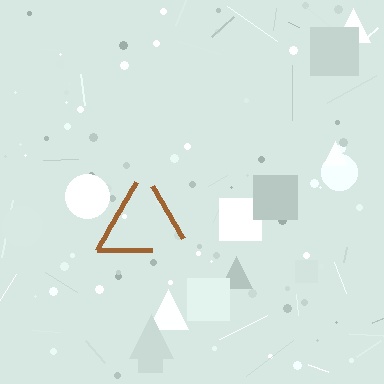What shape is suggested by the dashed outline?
The dashed outline suggests a triangle.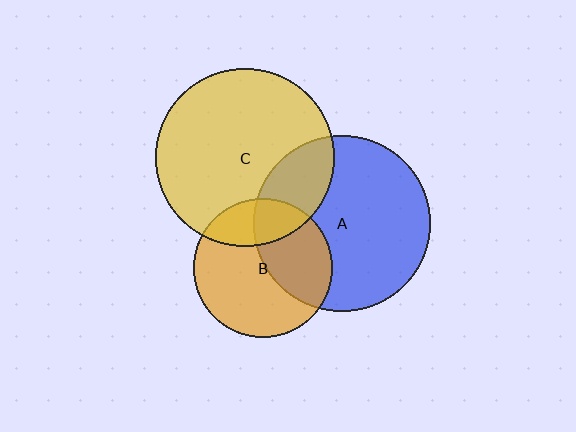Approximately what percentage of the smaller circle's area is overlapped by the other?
Approximately 25%.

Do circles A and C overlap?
Yes.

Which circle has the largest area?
Circle C (yellow).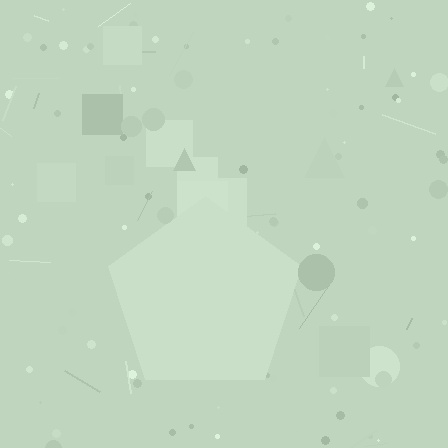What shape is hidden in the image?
A pentagon is hidden in the image.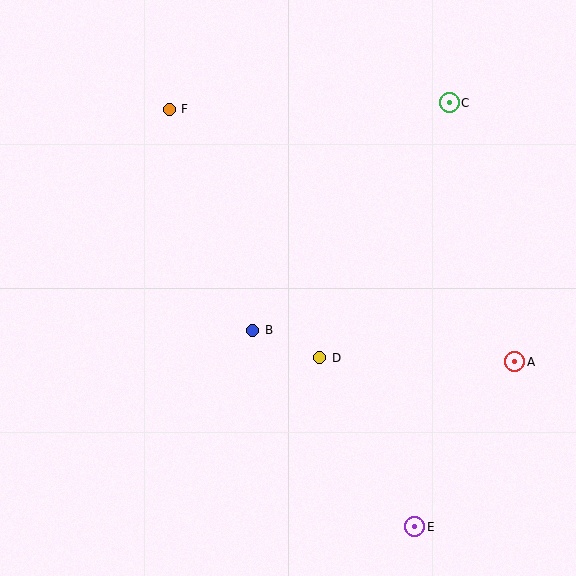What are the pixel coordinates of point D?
Point D is at (320, 358).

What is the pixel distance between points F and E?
The distance between F and E is 484 pixels.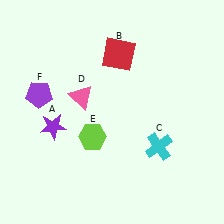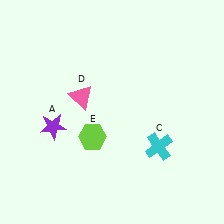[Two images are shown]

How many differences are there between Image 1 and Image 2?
There are 2 differences between the two images.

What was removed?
The purple pentagon (F), the red square (B) were removed in Image 2.